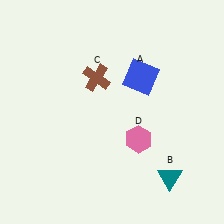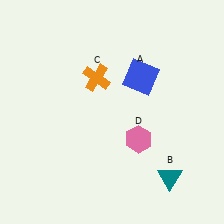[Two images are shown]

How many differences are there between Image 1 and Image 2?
There is 1 difference between the two images.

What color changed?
The cross (C) changed from brown in Image 1 to orange in Image 2.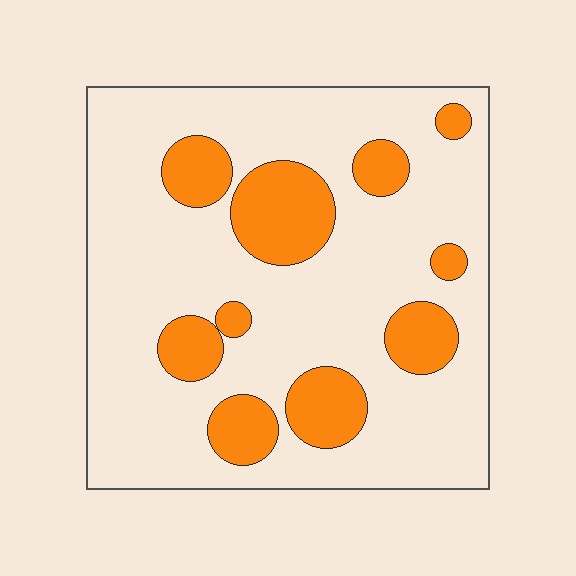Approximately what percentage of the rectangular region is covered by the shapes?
Approximately 20%.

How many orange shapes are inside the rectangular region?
10.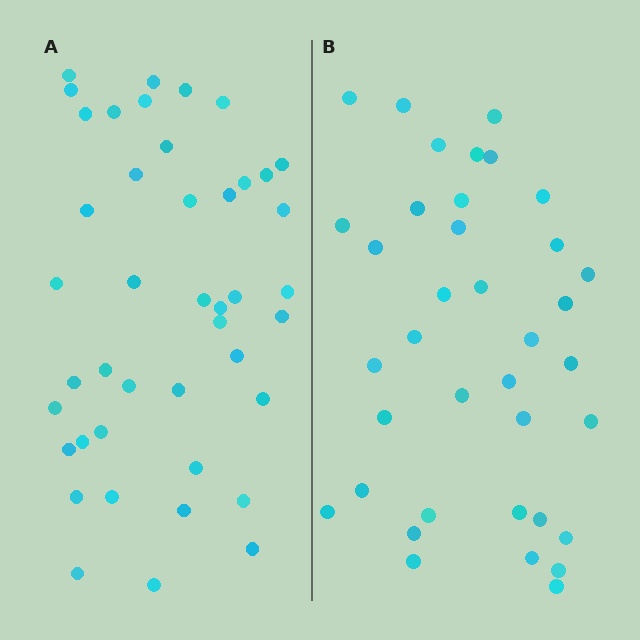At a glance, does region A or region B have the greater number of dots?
Region A (the left region) has more dots.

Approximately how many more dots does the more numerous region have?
Region A has about 6 more dots than region B.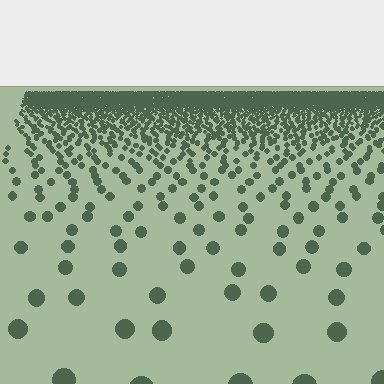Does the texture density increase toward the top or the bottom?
Density increases toward the top.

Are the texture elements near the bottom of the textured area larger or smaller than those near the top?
Larger. Near the bottom, elements are closer to the viewer and appear at a bigger on-screen size.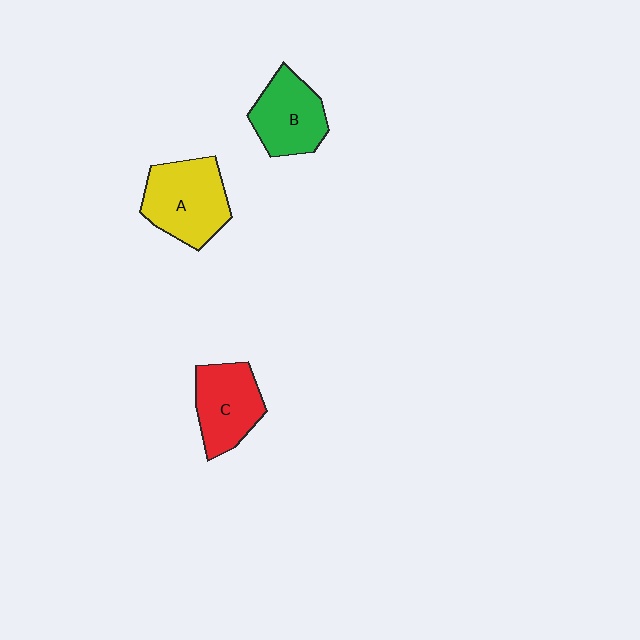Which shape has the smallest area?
Shape B (green).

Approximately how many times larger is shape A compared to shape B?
Approximately 1.2 times.